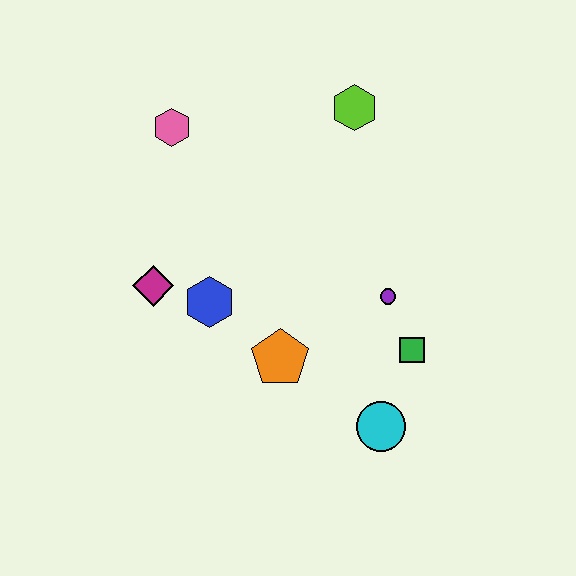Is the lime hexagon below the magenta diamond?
No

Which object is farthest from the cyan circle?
The pink hexagon is farthest from the cyan circle.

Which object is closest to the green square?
The purple circle is closest to the green square.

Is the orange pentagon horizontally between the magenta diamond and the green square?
Yes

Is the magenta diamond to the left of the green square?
Yes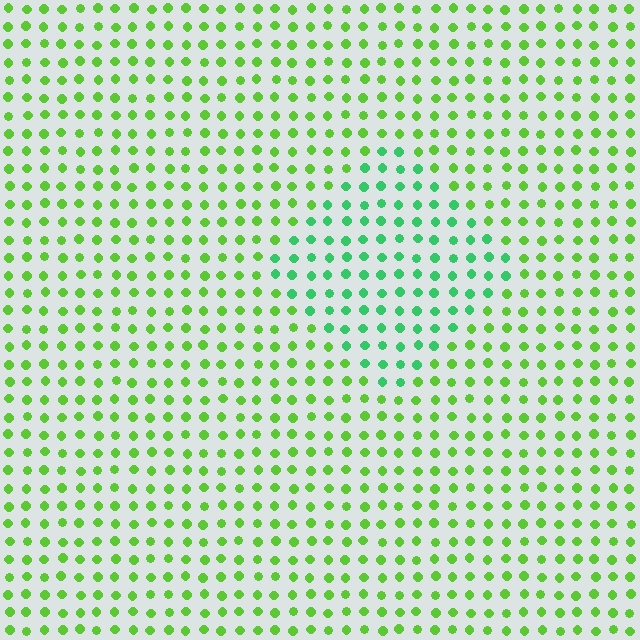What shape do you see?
I see a diamond.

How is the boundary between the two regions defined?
The boundary is defined purely by a slight shift in hue (about 38 degrees). Spacing, size, and orientation are identical on both sides.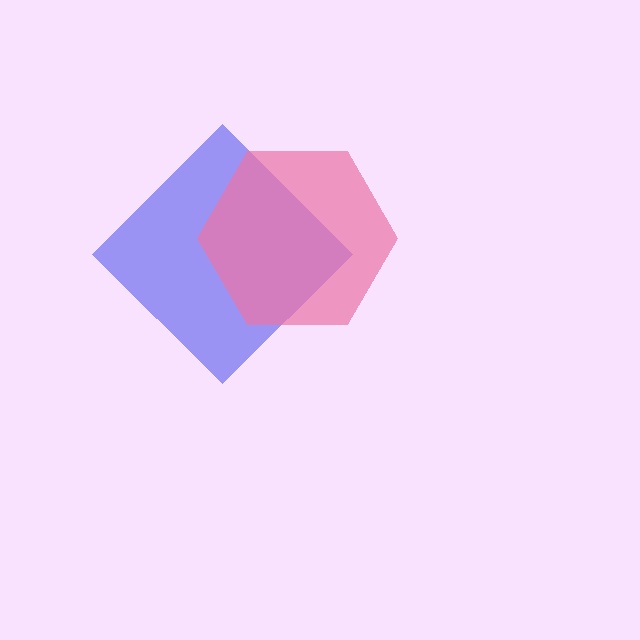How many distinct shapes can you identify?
There are 2 distinct shapes: a blue diamond, a pink hexagon.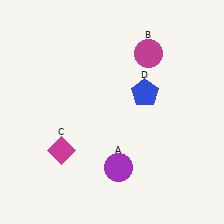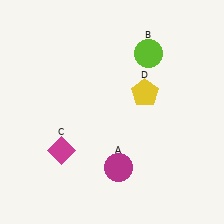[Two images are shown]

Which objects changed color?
A changed from purple to magenta. B changed from magenta to lime. D changed from blue to yellow.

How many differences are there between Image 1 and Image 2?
There are 3 differences between the two images.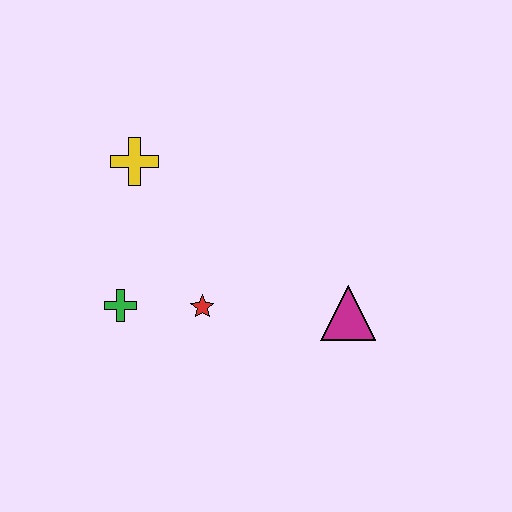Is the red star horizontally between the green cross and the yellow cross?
No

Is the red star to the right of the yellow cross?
Yes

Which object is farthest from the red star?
The yellow cross is farthest from the red star.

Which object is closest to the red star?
The green cross is closest to the red star.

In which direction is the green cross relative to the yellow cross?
The green cross is below the yellow cross.